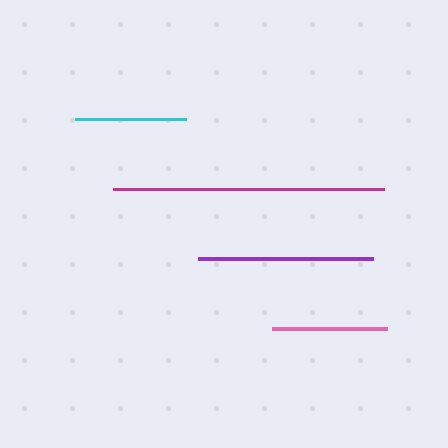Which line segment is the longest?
The magenta line is the longest at approximately 271 pixels.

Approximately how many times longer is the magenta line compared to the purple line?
The magenta line is approximately 1.5 times the length of the purple line.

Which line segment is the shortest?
The cyan line is the shortest at approximately 111 pixels.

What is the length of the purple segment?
The purple segment is approximately 176 pixels long.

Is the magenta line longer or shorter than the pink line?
The magenta line is longer than the pink line.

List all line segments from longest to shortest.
From longest to shortest: magenta, purple, pink, cyan.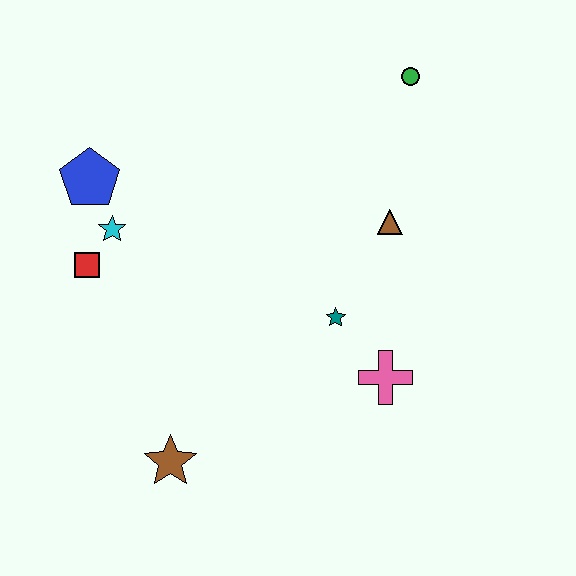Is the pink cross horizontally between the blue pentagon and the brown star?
No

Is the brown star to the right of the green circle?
No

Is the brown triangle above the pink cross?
Yes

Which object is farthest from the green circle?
The brown star is farthest from the green circle.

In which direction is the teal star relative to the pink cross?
The teal star is above the pink cross.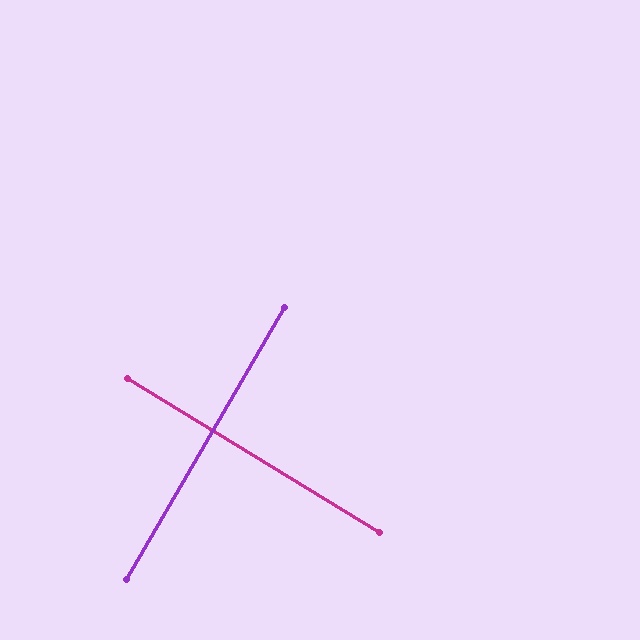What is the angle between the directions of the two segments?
Approximately 89 degrees.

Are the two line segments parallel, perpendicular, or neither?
Perpendicular — they meet at approximately 89°.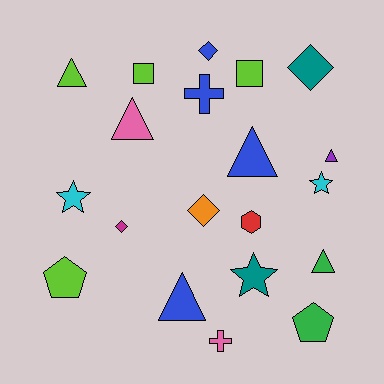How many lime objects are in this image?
There are 4 lime objects.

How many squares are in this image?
There are 2 squares.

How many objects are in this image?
There are 20 objects.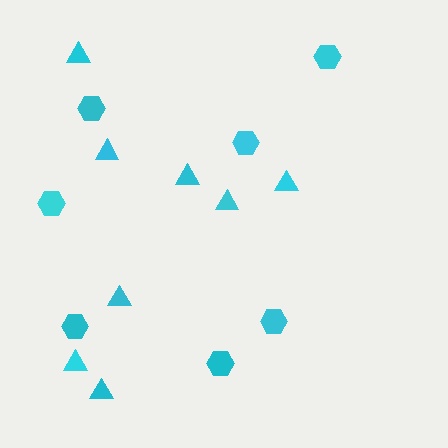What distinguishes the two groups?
There are 2 groups: one group of triangles (8) and one group of hexagons (7).